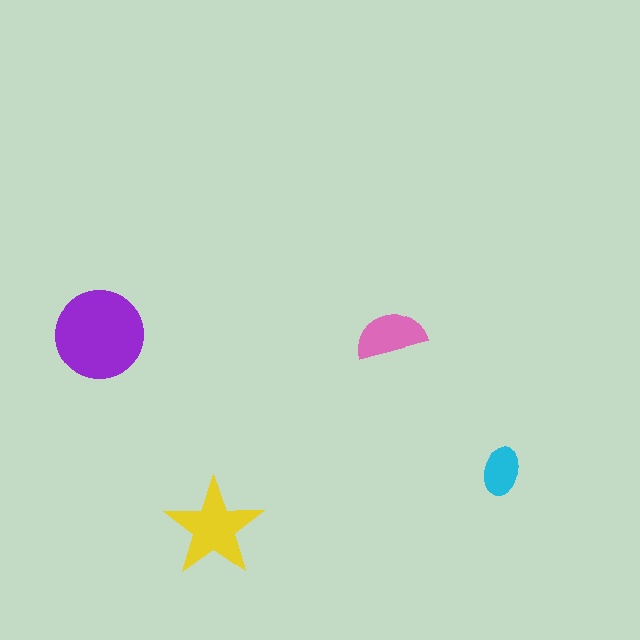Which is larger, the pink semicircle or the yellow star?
The yellow star.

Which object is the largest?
The purple circle.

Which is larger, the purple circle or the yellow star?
The purple circle.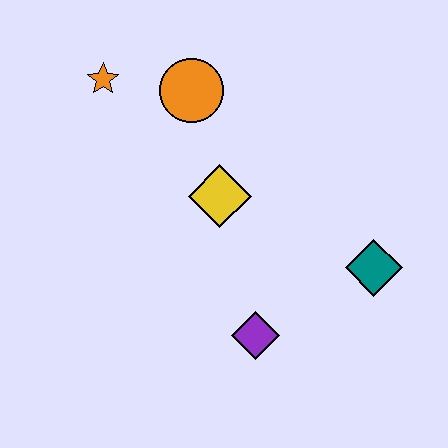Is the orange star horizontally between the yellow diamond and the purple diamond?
No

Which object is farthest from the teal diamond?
The orange star is farthest from the teal diamond.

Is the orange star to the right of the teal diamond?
No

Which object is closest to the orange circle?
The orange star is closest to the orange circle.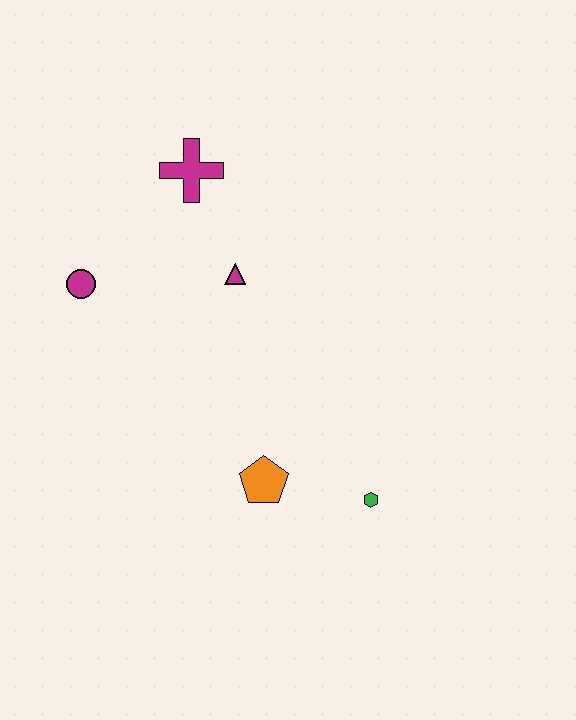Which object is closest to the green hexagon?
The orange pentagon is closest to the green hexagon.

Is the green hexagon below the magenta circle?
Yes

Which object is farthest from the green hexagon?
The magenta cross is farthest from the green hexagon.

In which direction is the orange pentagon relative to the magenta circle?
The orange pentagon is below the magenta circle.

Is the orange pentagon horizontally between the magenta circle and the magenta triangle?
No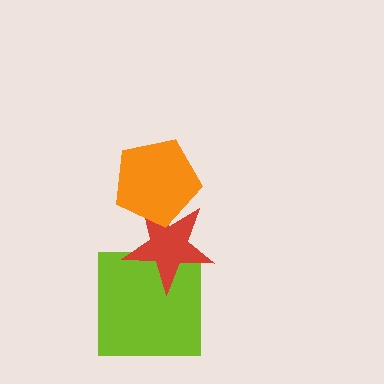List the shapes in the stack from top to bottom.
From top to bottom: the orange pentagon, the red star, the lime square.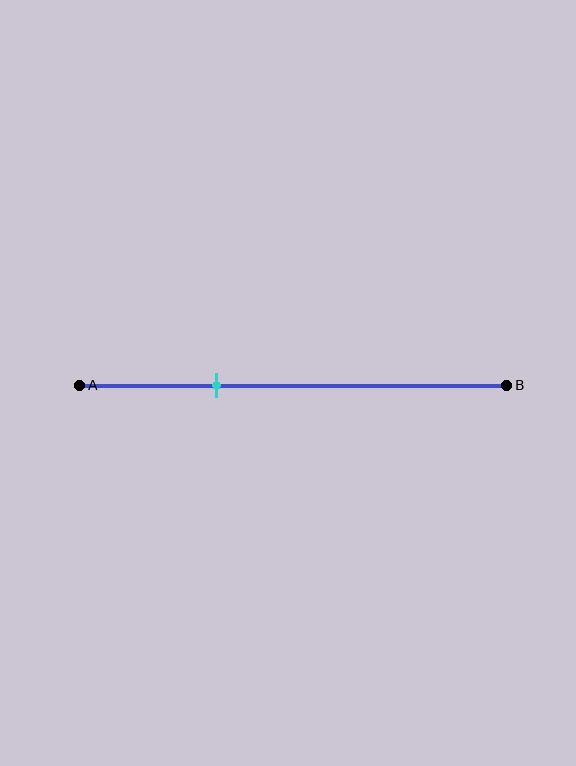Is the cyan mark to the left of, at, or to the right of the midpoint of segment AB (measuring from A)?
The cyan mark is to the left of the midpoint of segment AB.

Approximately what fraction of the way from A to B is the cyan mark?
The cyan mark is approximately 30% of the way from A to B.